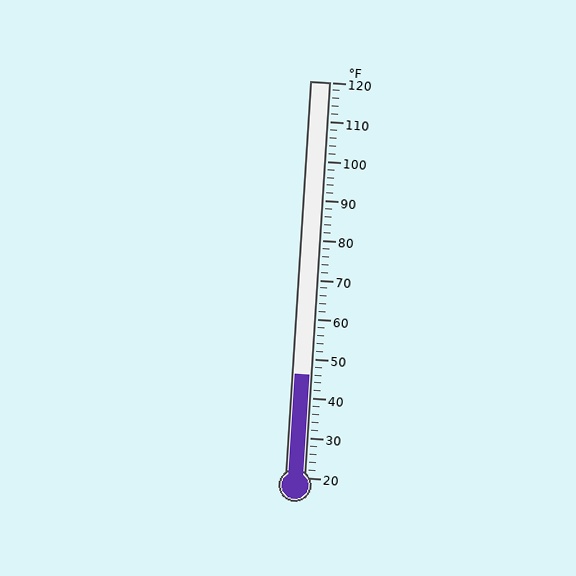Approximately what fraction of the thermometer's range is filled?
The thermometer is filled to approximately 25% of its range.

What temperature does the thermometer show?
The thermometer shows approximately 46°F.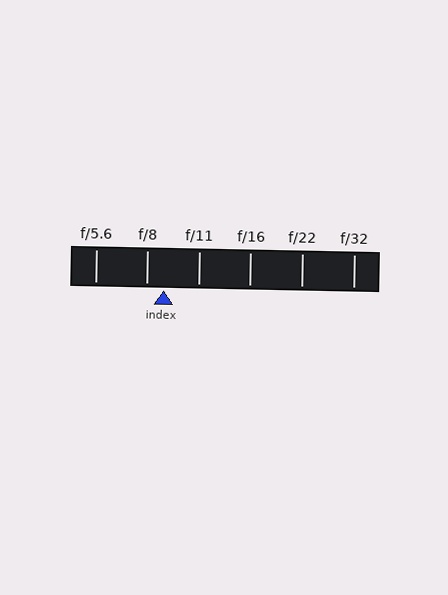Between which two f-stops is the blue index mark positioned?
The index mark is between f/8 and f/11.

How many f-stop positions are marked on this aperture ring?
There are 6 f-stop positions marked.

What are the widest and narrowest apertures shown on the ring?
The widest aperture shown is f/5.6 and the narrowest is f/32.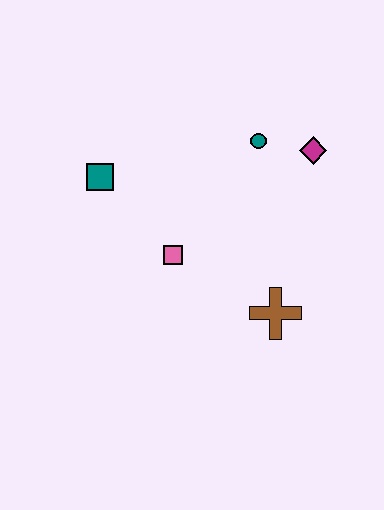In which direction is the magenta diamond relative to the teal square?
The magenta diamond is to the right of the teal square.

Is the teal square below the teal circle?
Yes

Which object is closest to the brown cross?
The pink square is closest to the brown cross.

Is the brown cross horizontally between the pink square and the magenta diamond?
Yes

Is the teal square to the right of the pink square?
No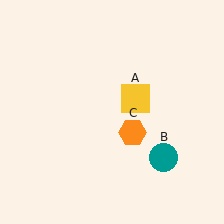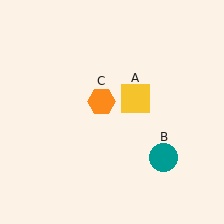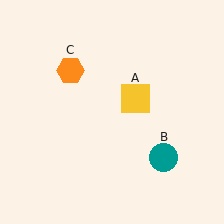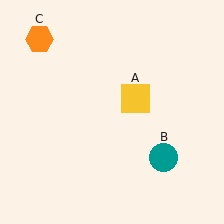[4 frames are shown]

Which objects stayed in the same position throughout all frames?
Yellow square (object A) and teal circle (object B) remained stationary.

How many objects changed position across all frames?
1 object changed position: orange hexagon (object C).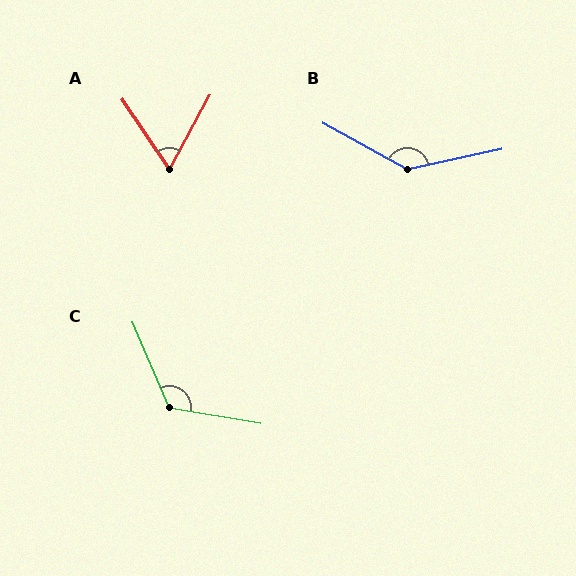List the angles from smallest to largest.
A (62°), C (123°), B (139°).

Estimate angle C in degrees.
Approximately 123 degrees.